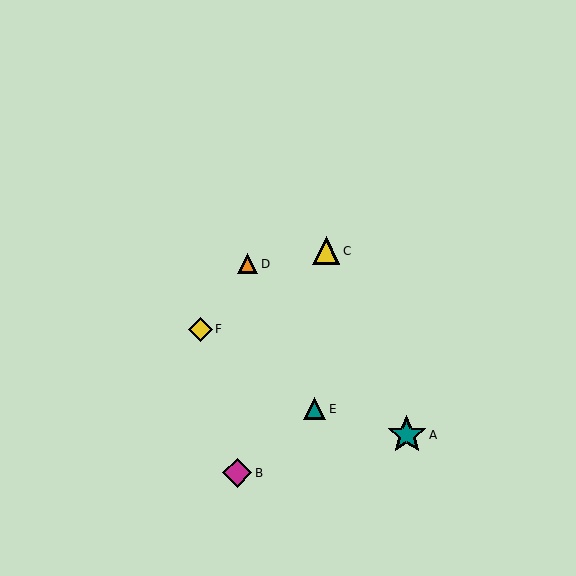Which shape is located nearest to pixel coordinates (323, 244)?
The yellow triangle (labeled C) at (326, 251) is nearest to that location.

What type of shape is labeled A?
Shape A is a teal star.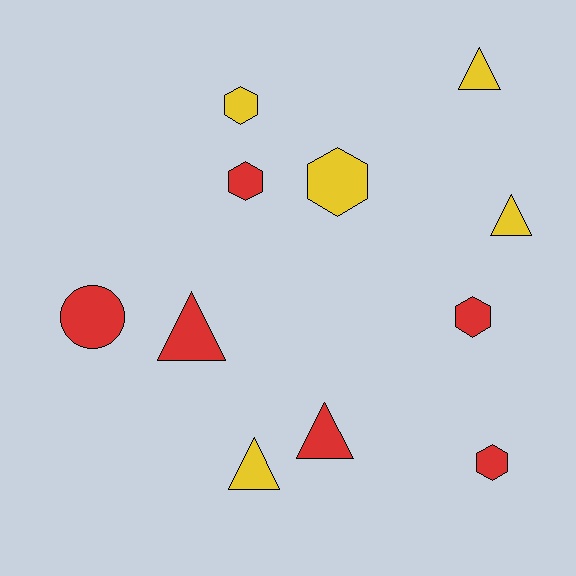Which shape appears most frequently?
Hexagon, with 5 objects.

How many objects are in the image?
There are 11 objects.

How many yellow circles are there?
There are no yellow circles.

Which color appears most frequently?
Red, with 6 objects.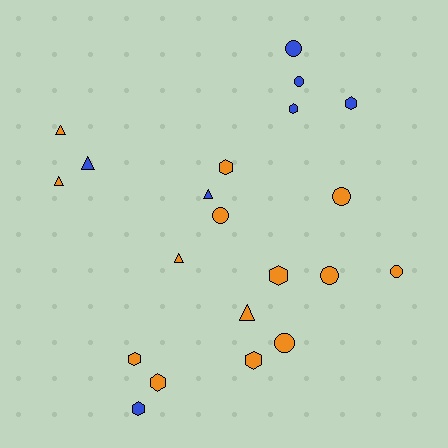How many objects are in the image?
There are 21 objects.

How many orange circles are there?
There are 5 orange circles.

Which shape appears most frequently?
Hexagon, with 8 objects.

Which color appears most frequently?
Orange, with 14 objects.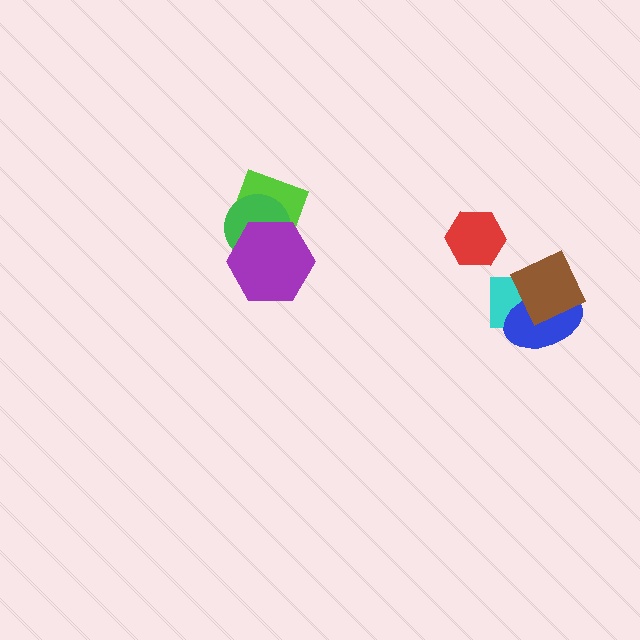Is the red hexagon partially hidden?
No, no other shape covers it.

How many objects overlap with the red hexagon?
0 objects overlap with the red hexagon.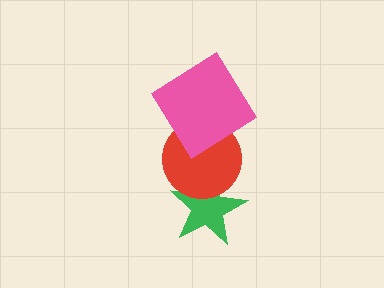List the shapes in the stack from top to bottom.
From top to bottom: the pink diamond, the red circle, the green star.